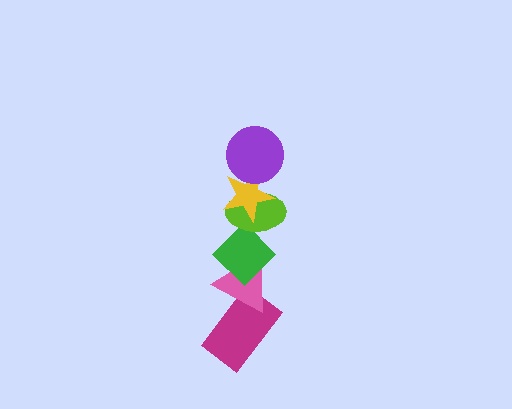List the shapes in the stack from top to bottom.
From top to bottom: the purple circle, the yellow star, the lime ellipse, the green diamond, the pink triangle, the magenta rectangle.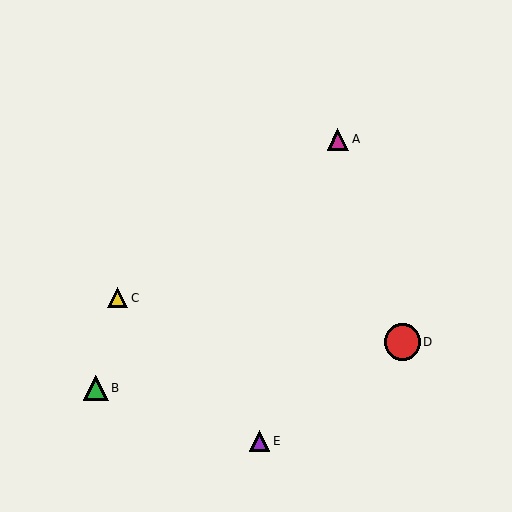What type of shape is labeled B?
Shape B is a green triangle.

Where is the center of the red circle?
The center of the red circle is at (402, 342).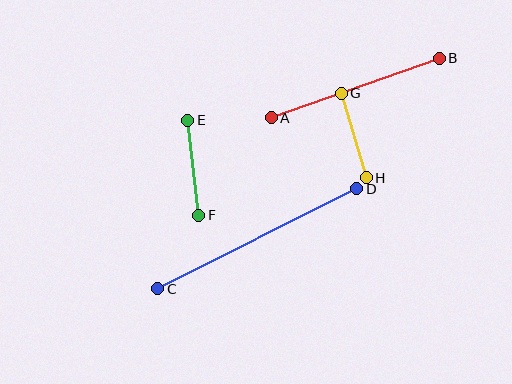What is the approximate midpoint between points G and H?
The midpoint is at approximately (354, 135) pixels.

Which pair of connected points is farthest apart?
Points C and D are farthest apart.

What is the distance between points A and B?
The distance is approximately 178 pixels.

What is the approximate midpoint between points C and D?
The midpoint is at approximately (257, 239) pixels.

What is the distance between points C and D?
The distance is approximately 223 pixels.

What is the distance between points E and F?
The distance is approximately 96 pixels.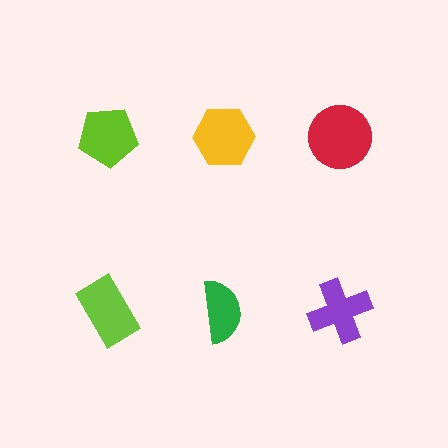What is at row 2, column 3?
A purple cross.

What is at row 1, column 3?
A red circle.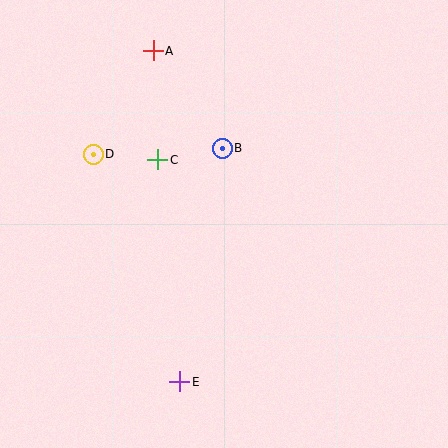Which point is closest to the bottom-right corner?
Point E is closest to the bottom-right corner.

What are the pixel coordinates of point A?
Point A is at (153, 51).